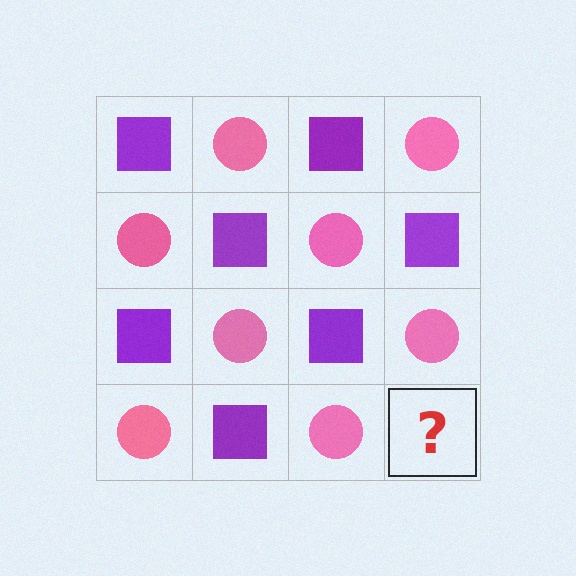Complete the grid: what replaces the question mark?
The question mark should be replaced with a purple square.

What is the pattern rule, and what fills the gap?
The rule is that it alternates purple square and pink circle in a checkerboard pattern. The gap should be filled with a purple square.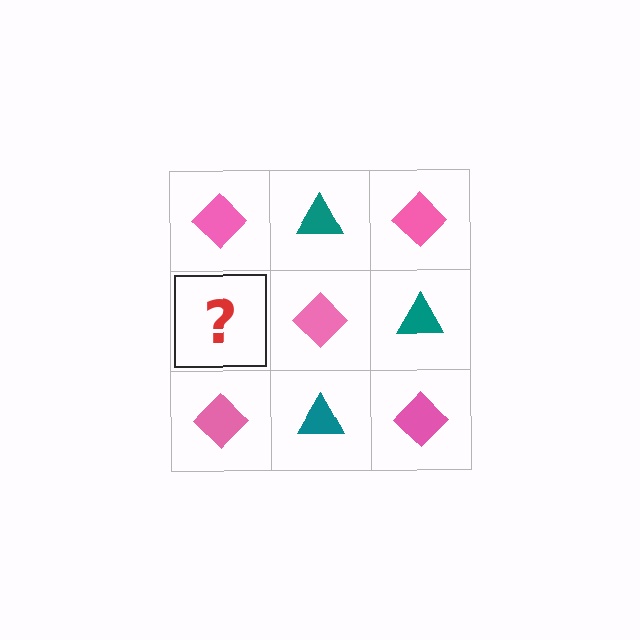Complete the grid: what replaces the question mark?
The question mark should be replaced with a teal triangle.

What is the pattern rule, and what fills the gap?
The rule is that it alternates pink diamond and teal triangle in a checkerboard pattern. The gap should be filled with a teal triangle.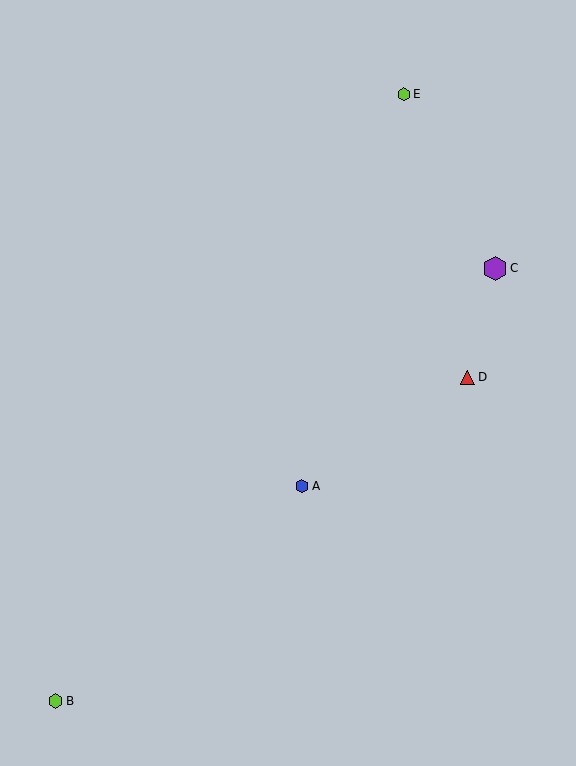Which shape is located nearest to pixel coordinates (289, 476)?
The blue hexagon (labeled A) at (302, 486) is nearest to that location.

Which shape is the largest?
The purple hexagon (labeled C) is the largest.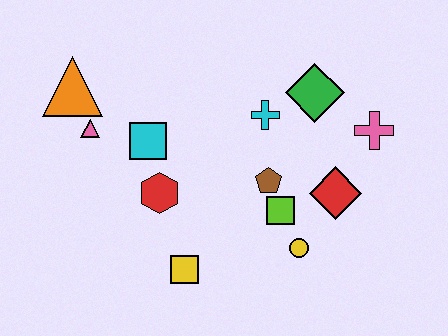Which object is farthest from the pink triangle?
The pink cross is farthest from the pink triangle.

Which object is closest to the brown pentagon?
The lime square is closest to the brown pentagon.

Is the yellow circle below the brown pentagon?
Yes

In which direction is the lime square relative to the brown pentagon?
The lime square is below the brown pentagon.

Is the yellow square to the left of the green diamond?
Yes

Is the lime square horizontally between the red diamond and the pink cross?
No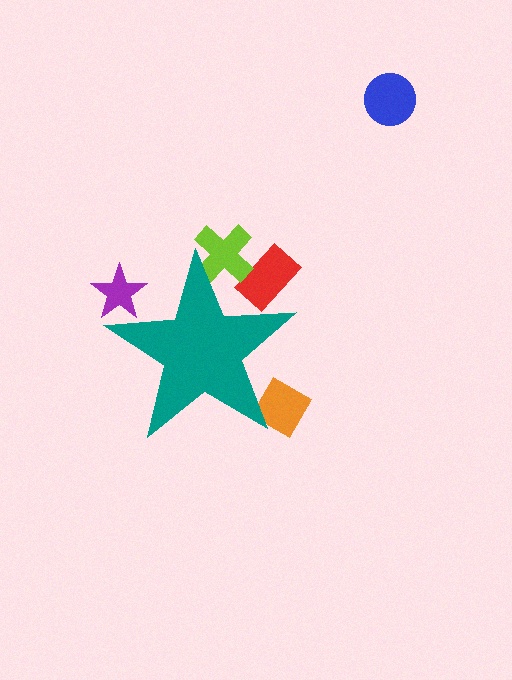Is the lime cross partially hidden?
Yes, the lime cross is partially hidden behind the teal star.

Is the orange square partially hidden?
Yes, the orange square is partially hidden behind the teal star.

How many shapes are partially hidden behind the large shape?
4 shapes are partially hidden.